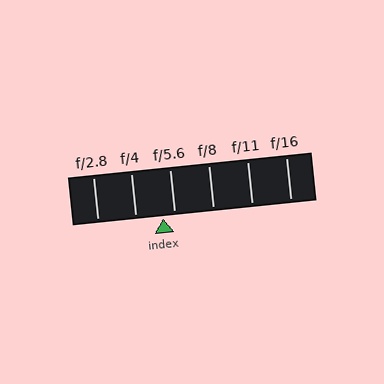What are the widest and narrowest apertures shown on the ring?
The widest aperture shown is f/2.8 and the narrowest is f/16.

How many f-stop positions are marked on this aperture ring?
There are 6 f-stop positions marked.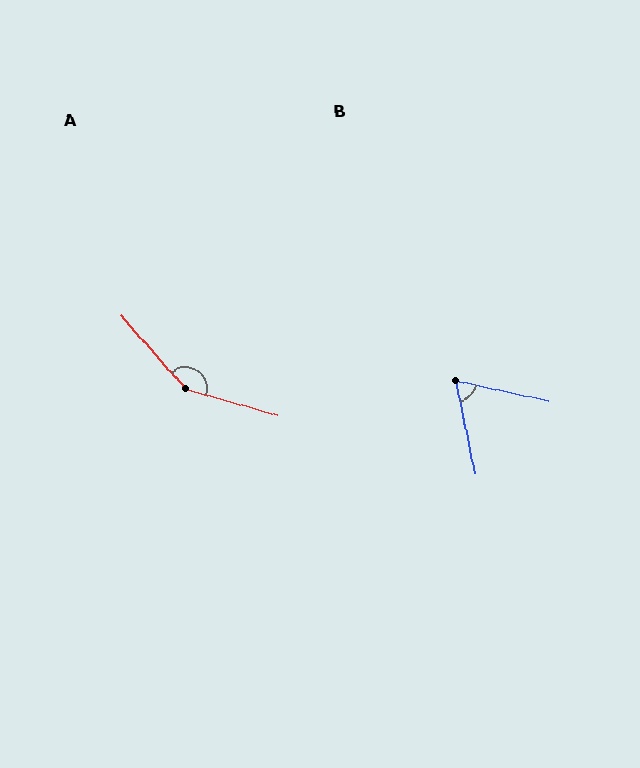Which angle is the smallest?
B, at approximately 66 degrees.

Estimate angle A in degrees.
Approximately 147 degrees.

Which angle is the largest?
A, at approximately 147 degrees.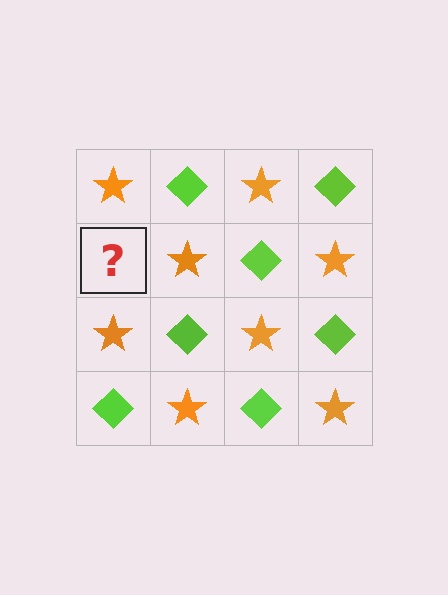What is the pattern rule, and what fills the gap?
The rule is that it alternates orange star and lime diamond in a checkerboard pattern. The gap should be filled with a lime diamond.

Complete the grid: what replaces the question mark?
The question mark should be replaced with a lime diamond.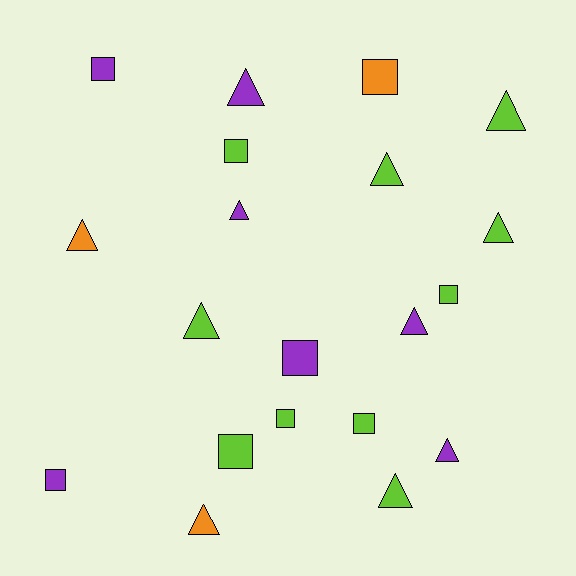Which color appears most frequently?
Lime, with 10 objects.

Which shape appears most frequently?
Triangle, with 11 objects.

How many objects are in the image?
There are 20 objects.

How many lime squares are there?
There are 5 lime squares.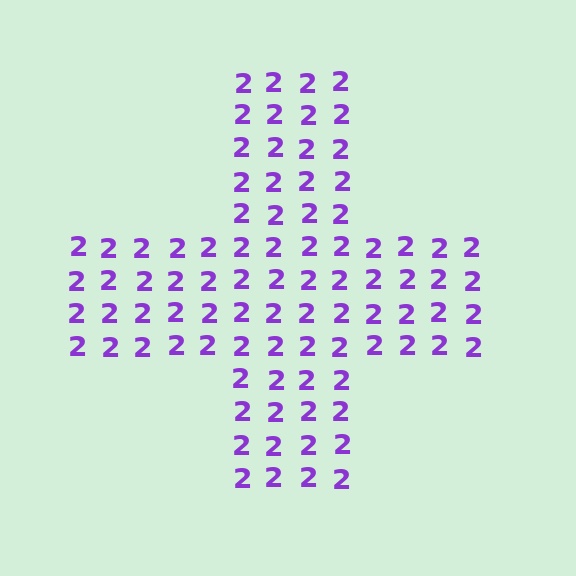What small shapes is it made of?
It is made of small digit 2's.